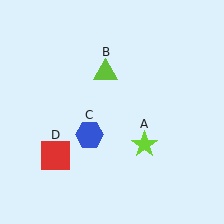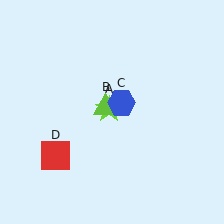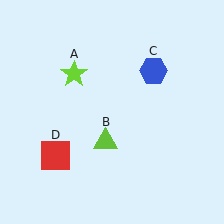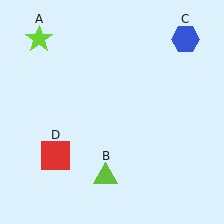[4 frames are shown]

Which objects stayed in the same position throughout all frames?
Red square (object D) remained stationary.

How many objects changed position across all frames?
3 objects changed position: lime star (object A), lime triangle (object B), blue hexagon (object C).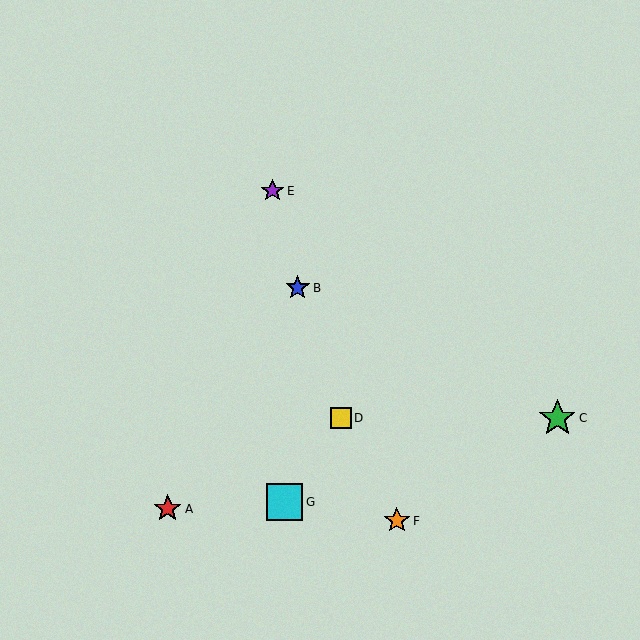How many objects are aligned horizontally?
2 objects (C, D) are aligned horizontally.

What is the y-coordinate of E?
Object E is at y≈191.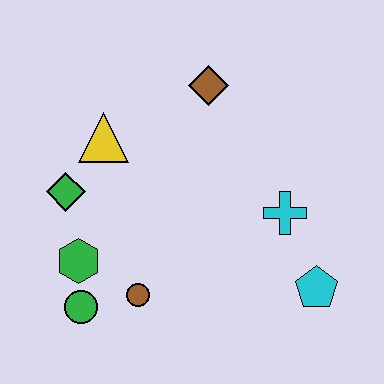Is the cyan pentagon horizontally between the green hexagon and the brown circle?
No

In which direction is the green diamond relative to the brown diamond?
The green diamond is to the left of the brown diamond.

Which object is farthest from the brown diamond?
The green circle is farthest from the brown diamond.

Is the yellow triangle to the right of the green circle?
Yes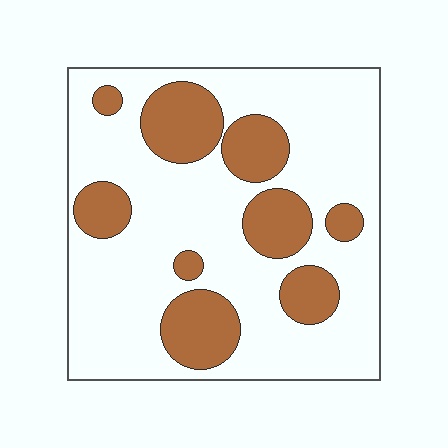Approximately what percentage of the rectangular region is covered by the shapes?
Approximately 25%.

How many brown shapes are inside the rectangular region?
9.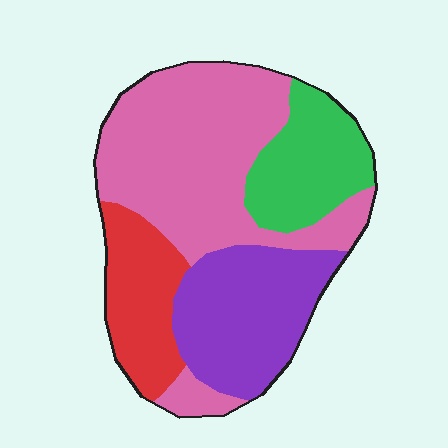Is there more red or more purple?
Purple.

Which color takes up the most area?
Pink, at roughly 45%.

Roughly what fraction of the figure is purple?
Purple takes up about one quarter (1/4) of the figure.